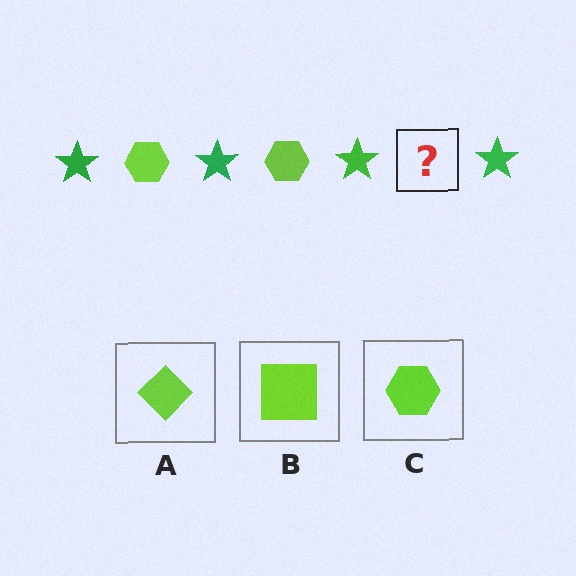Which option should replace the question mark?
Option C.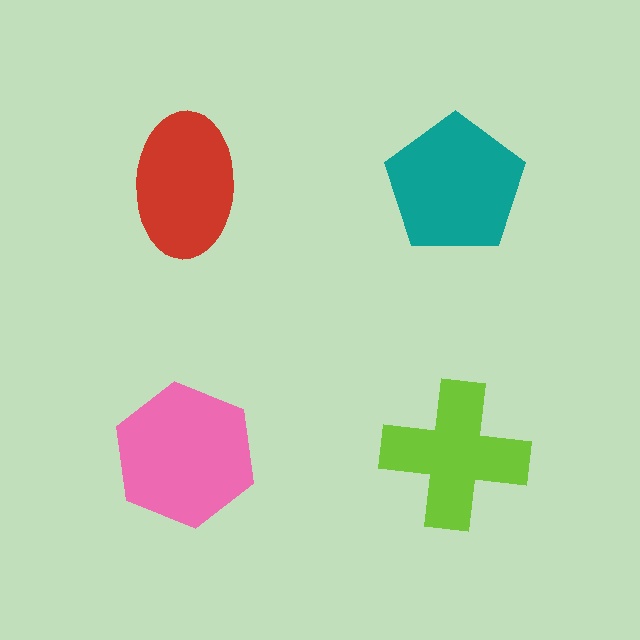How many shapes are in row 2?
2 shapes.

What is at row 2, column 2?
A lime cross.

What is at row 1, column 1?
A red ellipse.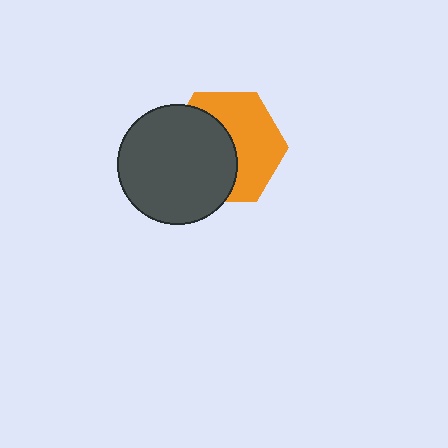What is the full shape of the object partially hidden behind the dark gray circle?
The partially hidden object is an orange hexagon.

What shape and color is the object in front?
The object in front is a dark gray circle.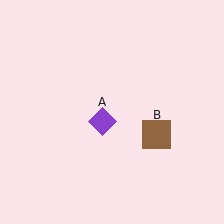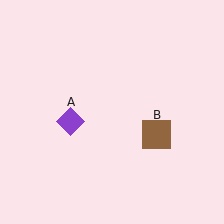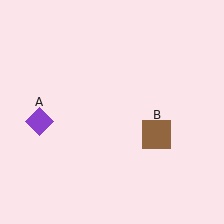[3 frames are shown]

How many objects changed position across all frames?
1 object changed position: purple diamond (object A).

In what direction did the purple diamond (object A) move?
The purple diamond (object A) moved left.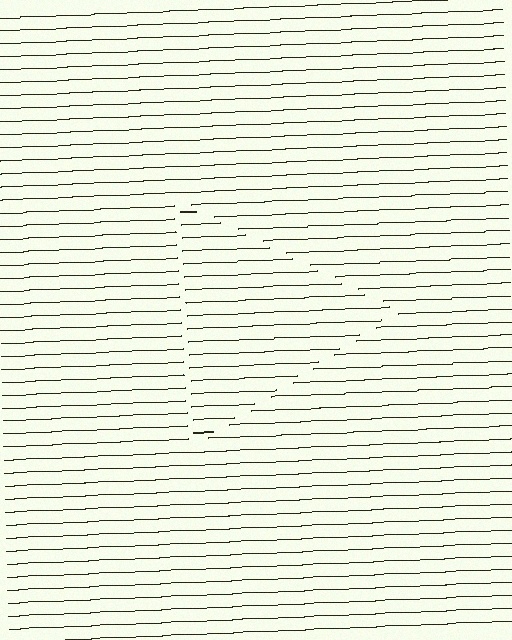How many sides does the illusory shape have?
3 sides — the line-ends trace a triangle.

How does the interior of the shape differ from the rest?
The interior of the shape contains the same grating, shifted by half a period — the contour is defined by the phase discontinuity where line-ends from the inner and outer gratings abut.